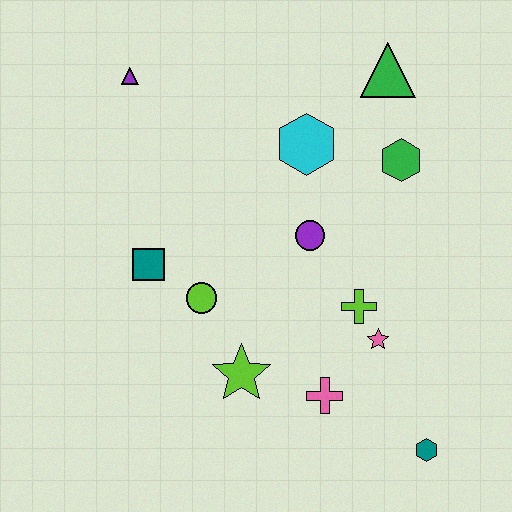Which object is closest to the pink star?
The lime cross is closest to the pink star.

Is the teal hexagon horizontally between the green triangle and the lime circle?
No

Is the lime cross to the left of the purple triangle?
No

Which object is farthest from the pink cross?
The purple triangle is farthest from the pink cross.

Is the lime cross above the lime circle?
No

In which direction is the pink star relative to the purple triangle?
The pink star is below the purple triangle.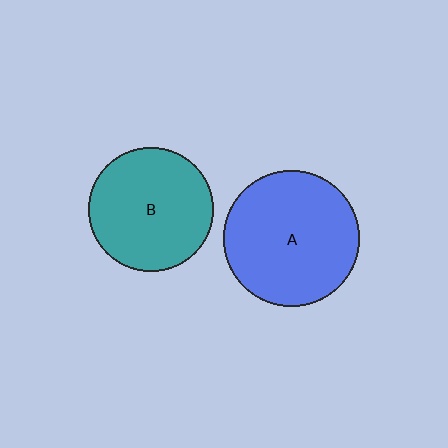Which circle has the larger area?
Circle A (blue).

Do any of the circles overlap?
No, none of the circles overlap.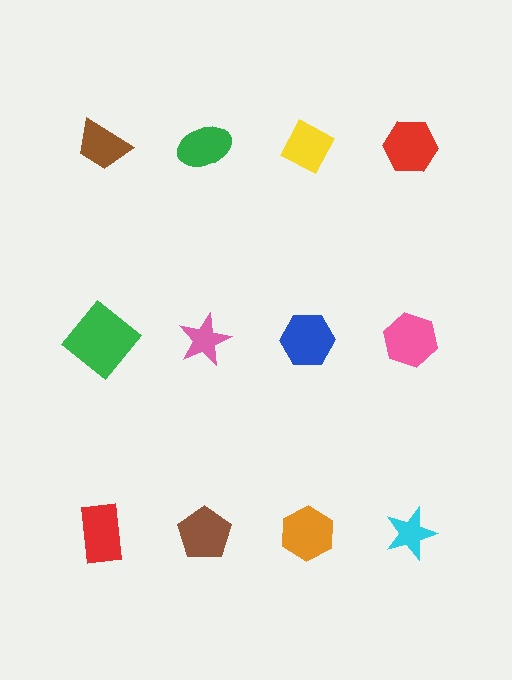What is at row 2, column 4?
A pink hexagon.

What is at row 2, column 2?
A pink star.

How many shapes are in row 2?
4 shapes.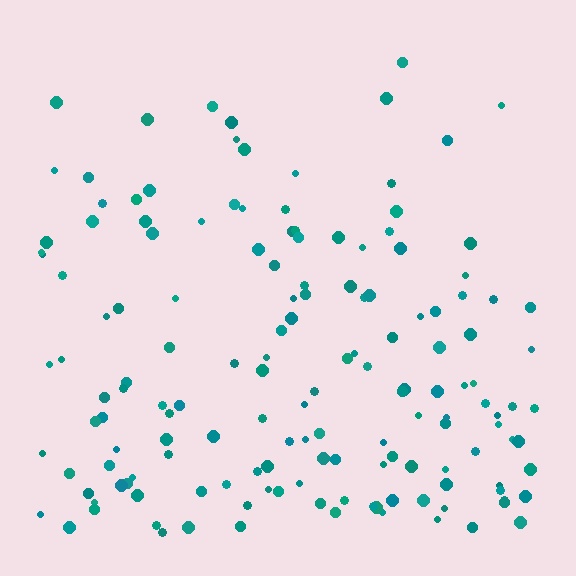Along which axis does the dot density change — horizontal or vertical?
Vertical.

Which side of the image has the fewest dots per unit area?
The top.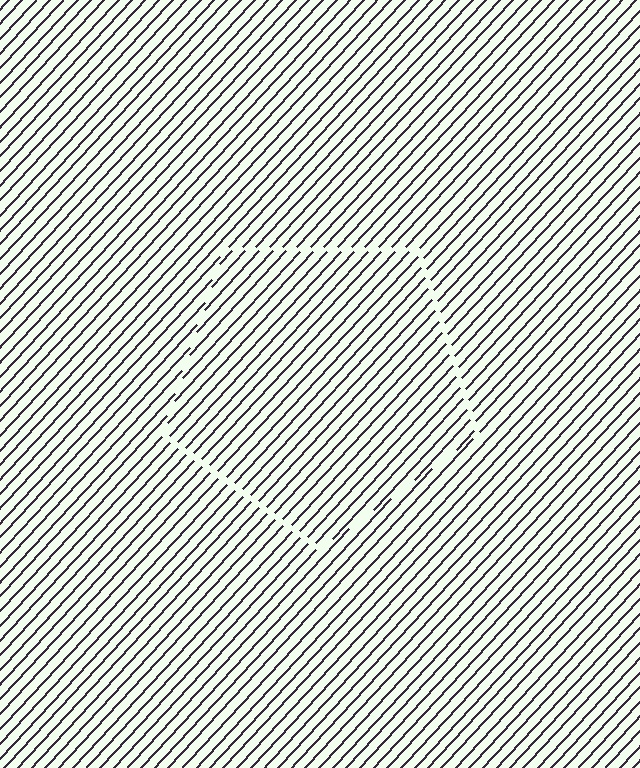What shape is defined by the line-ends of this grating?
An illusory pentagon. The interior of the shape contains the same grating, shifted by half a period — the contour is defined by the phase discontinuity where line-ends from the inner and outer gratings abut.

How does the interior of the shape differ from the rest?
The interior of the shape contains the same grating, shifted by half a period — the contour is defined by the phase discontinuity where line-ends from the inner and outer gratings abut.